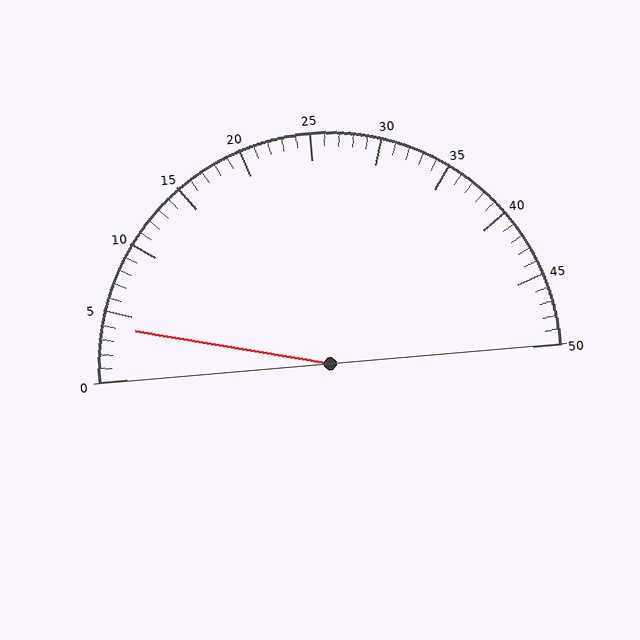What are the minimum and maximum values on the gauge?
The gauge ranges from 0 to 50.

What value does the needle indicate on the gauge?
The needle indicates approximately 4.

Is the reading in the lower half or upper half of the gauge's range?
The reading is in the lower half of the range (0 to 50).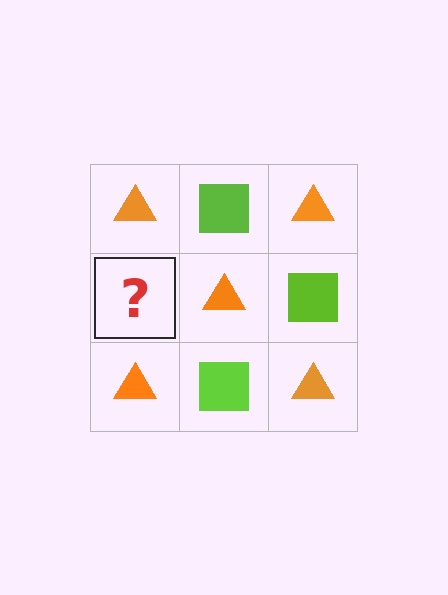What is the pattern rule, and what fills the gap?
The rule is that it alternates orange triangle and lime square in a checkerboard pattern. The gap should be filled with a lime square.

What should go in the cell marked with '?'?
The missing cell should contain a lime square.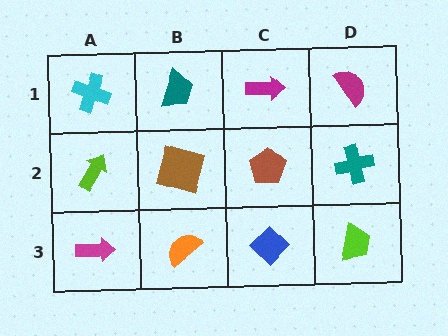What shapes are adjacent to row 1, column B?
A brown square (row 2, column B), a cyan cross (row 1, column A), a magenta arrow (row 1, column C).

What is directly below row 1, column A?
A lime arrow.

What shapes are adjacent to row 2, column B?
A teal trapezoid (row 1, column B), an orange semicircle (row 3, column B), a lime arrow (row 2, column A), a brown pentagon (row 2, column C).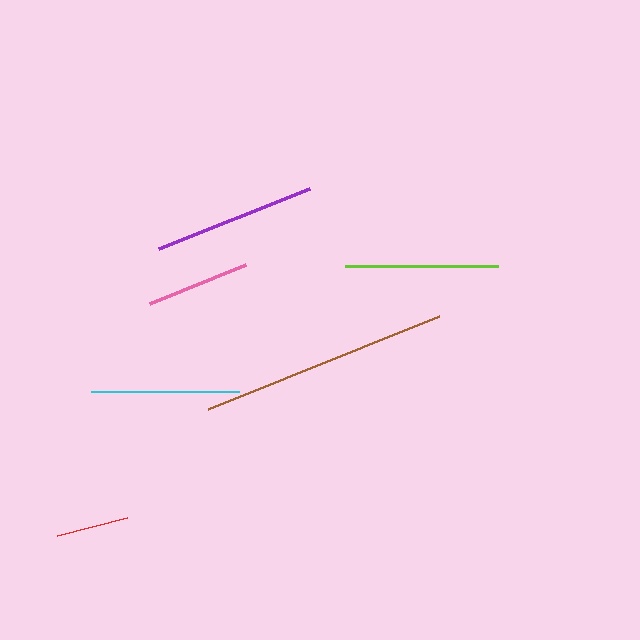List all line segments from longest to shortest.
From longest to shortest: brown, purple, lime, cyan, pink, red.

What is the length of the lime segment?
The lime segment is approximately 153 pixels long.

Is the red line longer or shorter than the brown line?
The brown line is longer than the red line.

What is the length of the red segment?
The red segment is approximately 72 pixels long.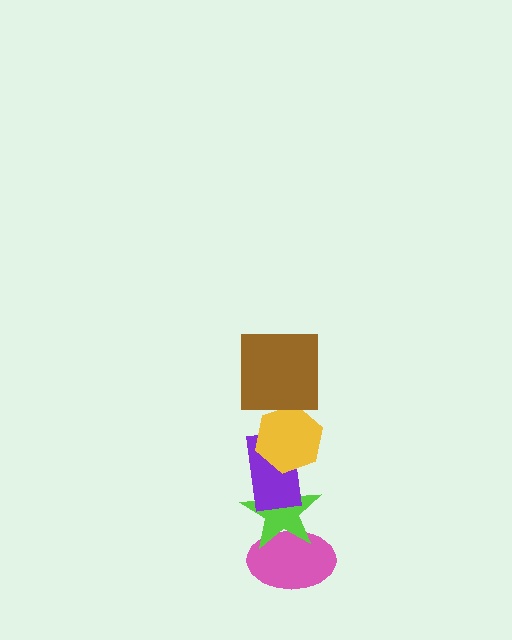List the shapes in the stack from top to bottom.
From top to bottom: the brown square, the yellow hexagon, the purple rectangle, the lime star, the pink ellipse.